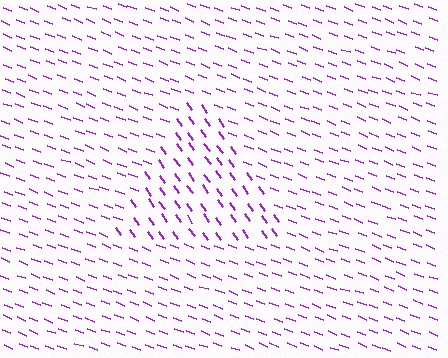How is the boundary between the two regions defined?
The boundary is defined purely by a change in line orientation (approximately 34 degrees difference). All lines are the same color and thickness.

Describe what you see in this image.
The image is filled with small purple line segments. A triangle region in the image has lines oriented differently from the surrounding lines, creating a visible texture boundary.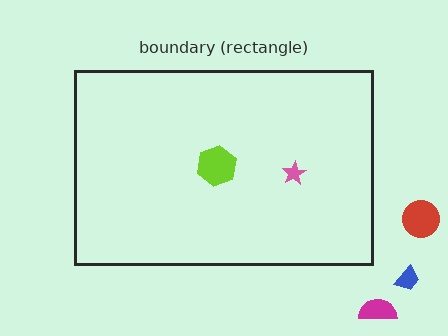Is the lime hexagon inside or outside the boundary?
Inside.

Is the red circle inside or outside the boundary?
Outside.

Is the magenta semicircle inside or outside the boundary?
Outside.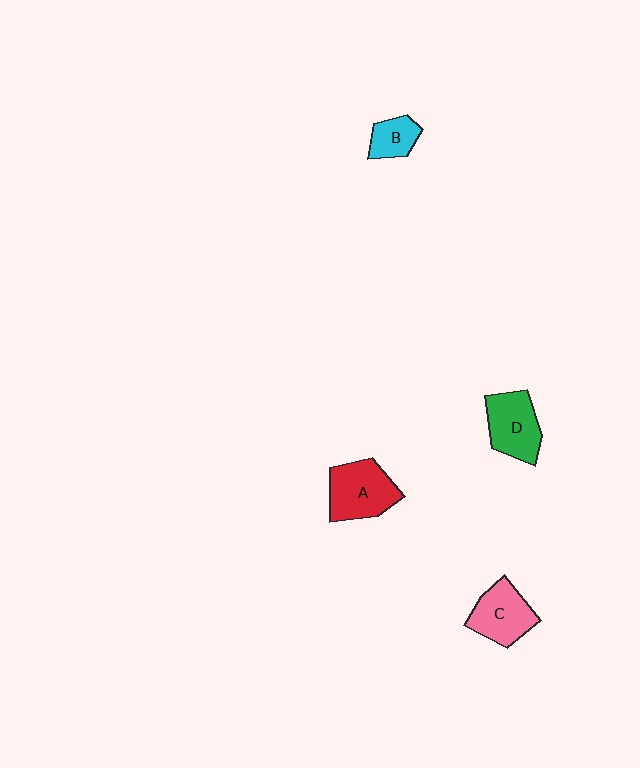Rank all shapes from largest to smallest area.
From largest to smallest: A (red), D (green), C (pink), B (cyan).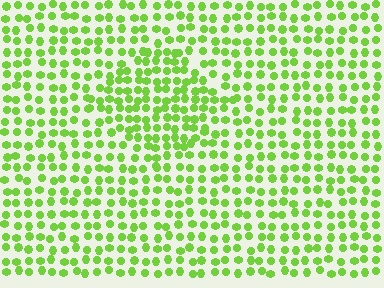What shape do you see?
I see a diamond.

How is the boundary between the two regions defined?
The boundary is defined by a change in element density (approximately 1.5x ratio). All elements are the same color, size, and shape.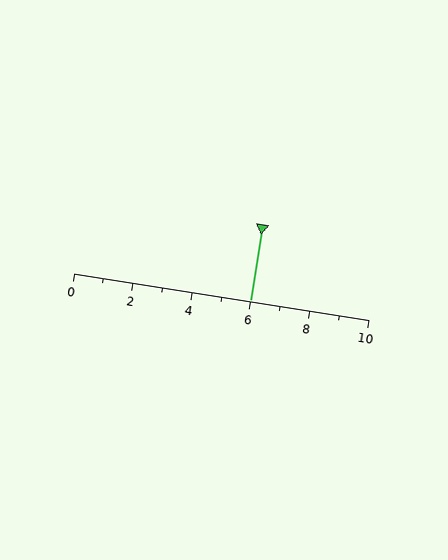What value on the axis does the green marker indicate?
The marker indicates approximately 6.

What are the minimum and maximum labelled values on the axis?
The axis runs from 0 to 10.